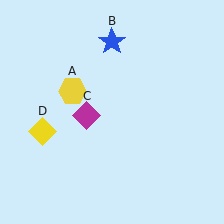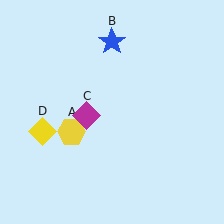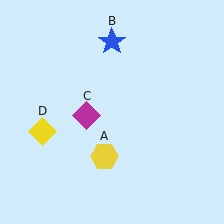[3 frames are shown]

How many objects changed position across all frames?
1 object changed position: yellow hexagon (object A).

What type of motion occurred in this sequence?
The yellow hexagon (object A) rotated counterclockwise around the center of the scene.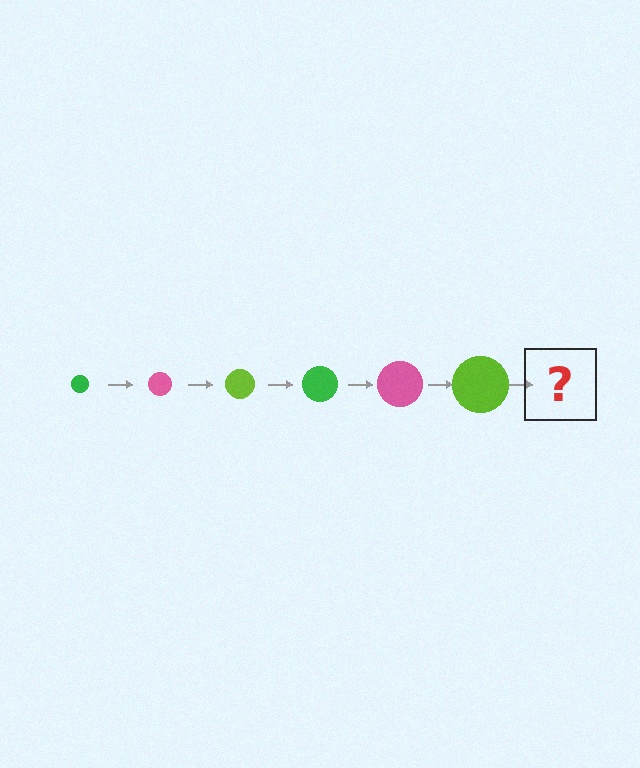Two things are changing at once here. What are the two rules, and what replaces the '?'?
The two rules are that the circle grows larger each step and the color cycles through green, pink, and lime. The '?' should be a green circle, larger than the previous one.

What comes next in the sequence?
The next element should be a green circle, larger than the previous one.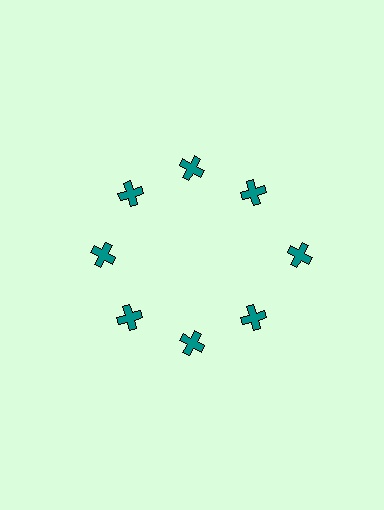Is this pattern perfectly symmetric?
No. The 8 teal crosses are arranged in a ring, but one element near the 3 o'clock position is pushed outward from the center, breaking the 8-fold rotational symmetry.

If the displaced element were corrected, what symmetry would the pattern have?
It would have 8-fold rotational symmetry — the pattern would map onto itself every 45 degrees.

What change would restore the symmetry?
The symmetry would be restored by moving it inward, back onto the ring so that all 8 crosses sit at equal angles and equal distance from the center.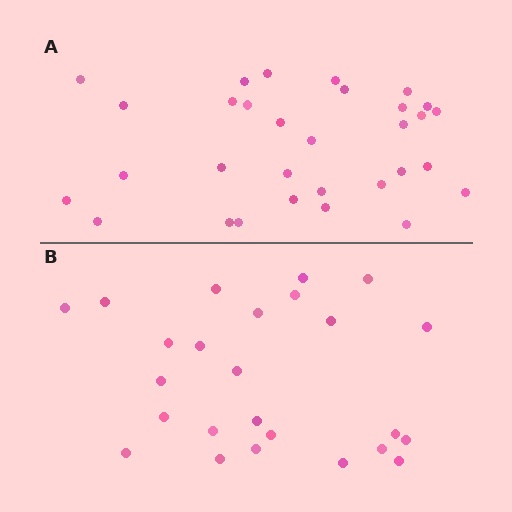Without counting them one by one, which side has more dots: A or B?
Region A (the top region) has more dots.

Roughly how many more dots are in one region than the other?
Region A has about 6 more dots than region B.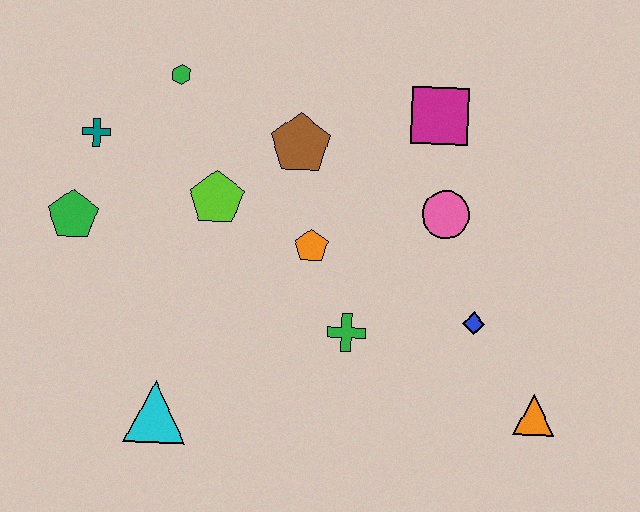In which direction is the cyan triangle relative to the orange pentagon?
The cyan triangle is below the orange pentagon.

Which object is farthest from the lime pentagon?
The orange triangle is farthest from the lime pentagon.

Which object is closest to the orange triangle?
The blue diamond is closest to the orange triangle.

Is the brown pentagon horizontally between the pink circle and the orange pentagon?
No